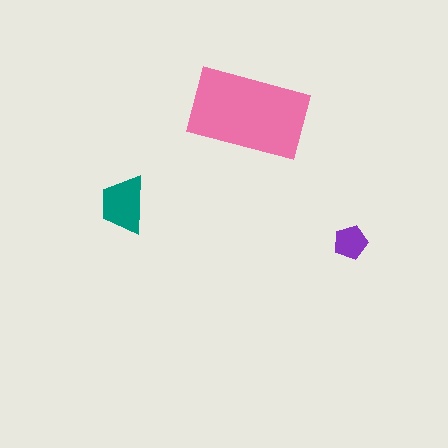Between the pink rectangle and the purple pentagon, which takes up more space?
The pink rectangle.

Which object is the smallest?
The purple pentagon.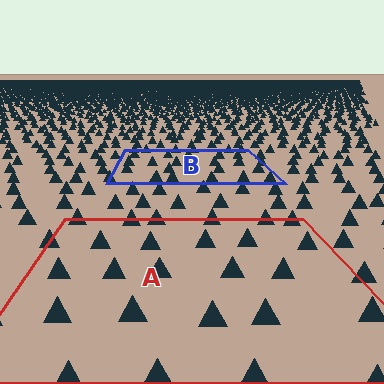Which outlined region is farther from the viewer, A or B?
Region B is farther from the viewer — the texture elements inside it appear smaller and more densely packed.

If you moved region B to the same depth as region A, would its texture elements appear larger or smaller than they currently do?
They would appear larger. At a closer depth, the same texture elements are projected at a bigger on-screen size.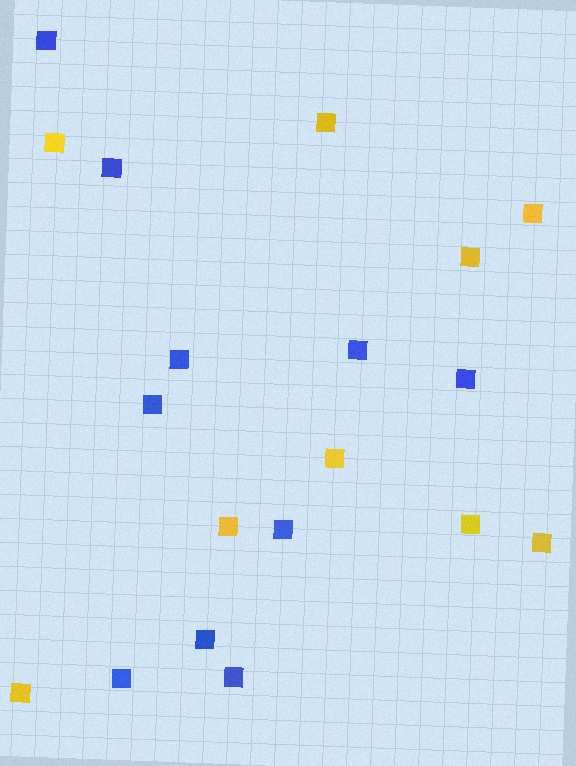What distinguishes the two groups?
There are 2 groups: one group of yellow squares (9) and one group of blue squares (10).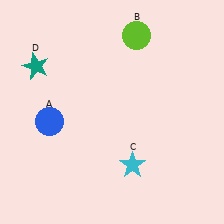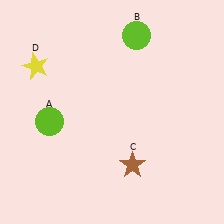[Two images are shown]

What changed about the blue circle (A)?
In Image 1, A is blue. In Image 2, it changed to lime.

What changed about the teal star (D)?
In Image 1, D is teal. In Image 2, it changed to yellow.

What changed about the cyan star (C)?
In Image 1, C is cyan. In Image 2, it changed to brown.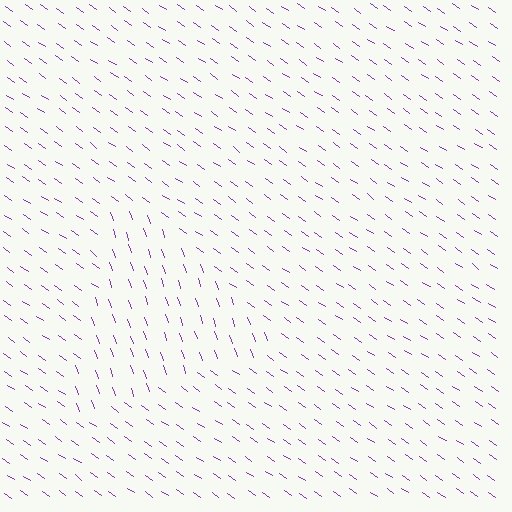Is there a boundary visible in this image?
Yes, there is a texture boundary formed by a change in line orientation.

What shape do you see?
I see a triangle.